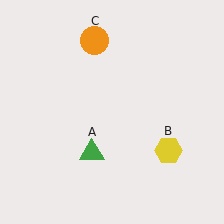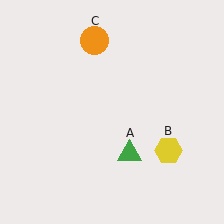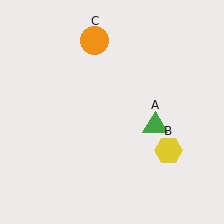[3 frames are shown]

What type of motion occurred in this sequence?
The green triangle (object A) rotated counterclockwise around the center of the scene.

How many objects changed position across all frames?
1 object changed position: green triangle (object A).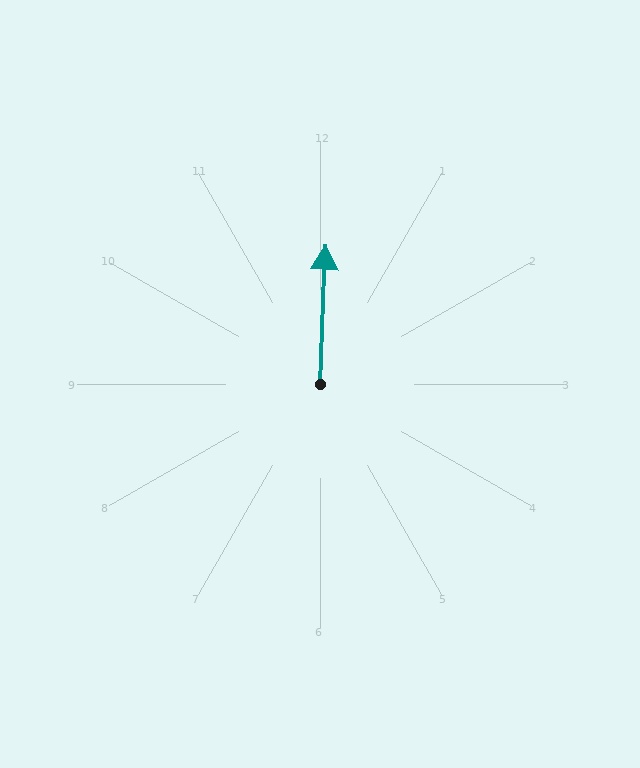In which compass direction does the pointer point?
North.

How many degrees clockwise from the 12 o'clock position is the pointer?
Approximately 2 degrees.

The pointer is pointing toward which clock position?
Roughly 12 o'clock.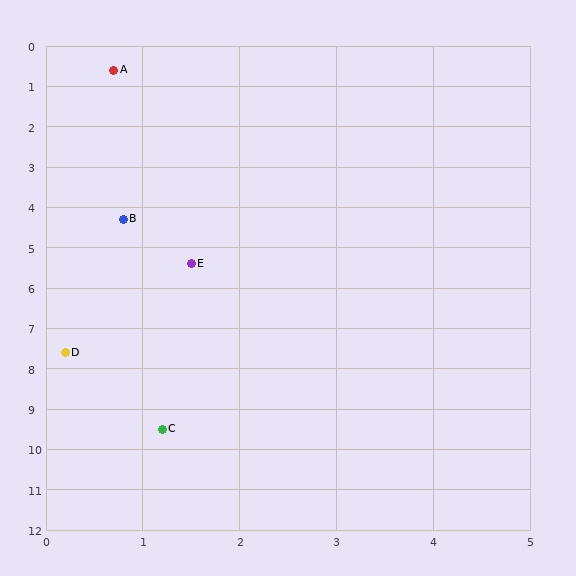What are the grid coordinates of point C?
Point C is at approximately (1.2, 9.5).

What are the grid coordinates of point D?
Point D is at approximately (0.2, 7.6).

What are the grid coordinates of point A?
Point A is at approximately (0.7, 0.6).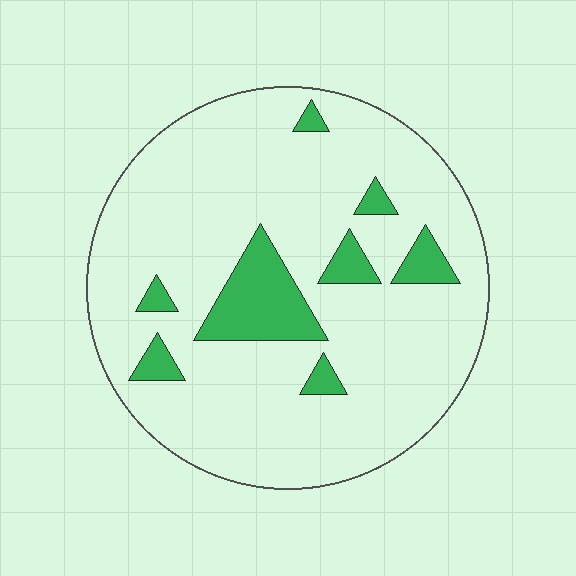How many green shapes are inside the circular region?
8.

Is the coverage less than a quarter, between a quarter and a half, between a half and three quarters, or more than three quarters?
Less than a quarter.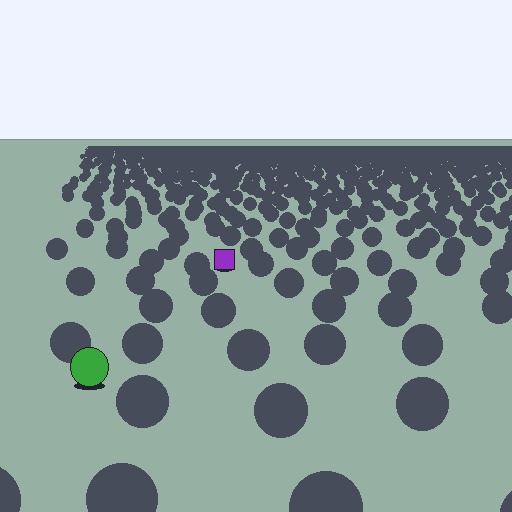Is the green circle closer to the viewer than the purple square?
Yes. The green circle is closer — you can tell from the texture gradient: the ground texture is coarser near it.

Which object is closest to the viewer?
The green circle is closest. The texture marks near it are larger and more spread out.